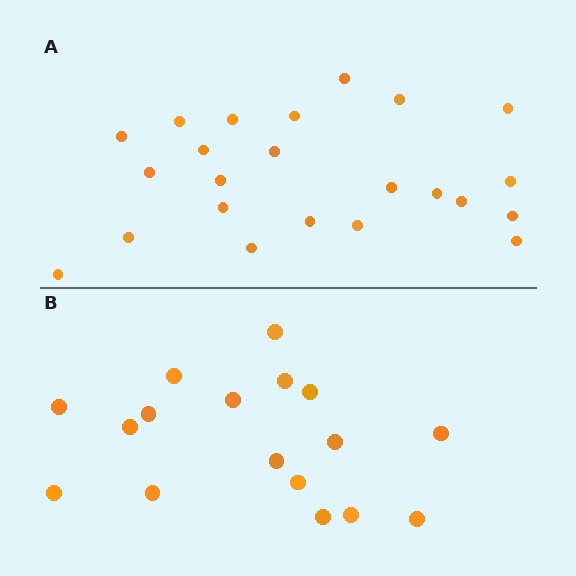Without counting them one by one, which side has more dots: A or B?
Region A (the top region) has more dots.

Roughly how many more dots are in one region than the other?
Region A has about 6 more dots than region B.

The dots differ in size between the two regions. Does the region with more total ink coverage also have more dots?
No. Region B has more total ink coverage because its dots are larger, but region A actually contains more individual dots. Total area can be misleading — the number of items is what matters here.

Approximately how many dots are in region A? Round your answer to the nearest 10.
About 20 dots. (The exact count is 23, which rounds to 20.)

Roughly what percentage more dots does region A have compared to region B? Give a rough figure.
About 35% more.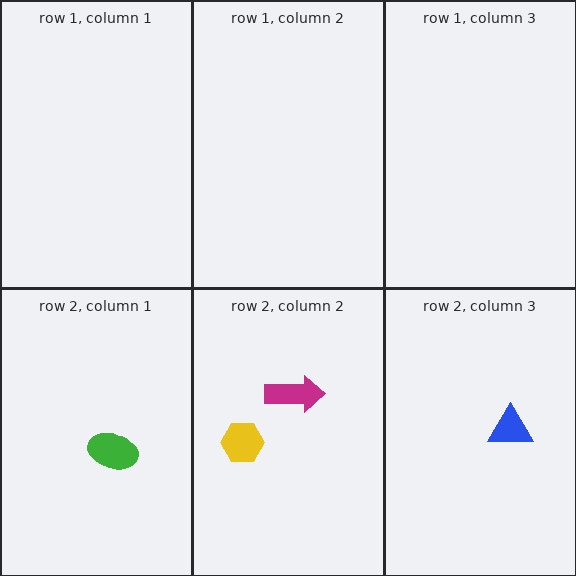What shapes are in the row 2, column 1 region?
The green ellipse.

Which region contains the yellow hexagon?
The row 2, column 2 region.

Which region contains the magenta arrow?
The row 2, column 2 region.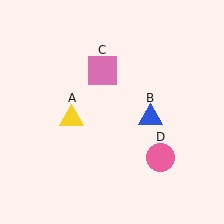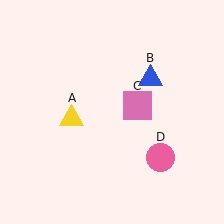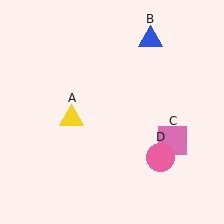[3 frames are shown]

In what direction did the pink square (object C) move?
The pink square (object C) moved down and to the right.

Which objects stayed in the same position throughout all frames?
Yellow triangle (object A) and pink circle (object D) remained stationary.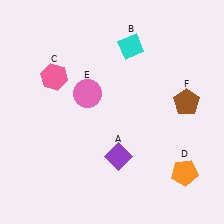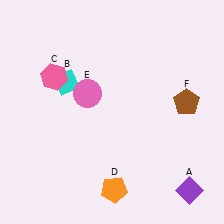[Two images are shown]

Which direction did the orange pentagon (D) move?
The orange pentagon (D) moved left.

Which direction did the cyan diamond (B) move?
The cyan diamond (B) moved left.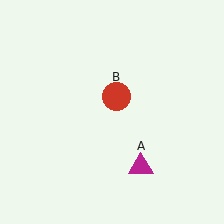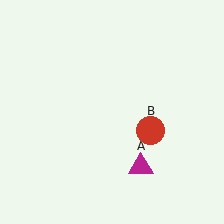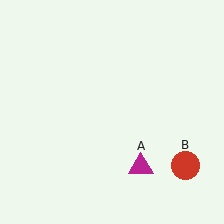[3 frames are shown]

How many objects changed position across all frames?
1 object changed position: red circle (object B).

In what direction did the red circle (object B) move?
The red circle (object B) moved down and to the right.